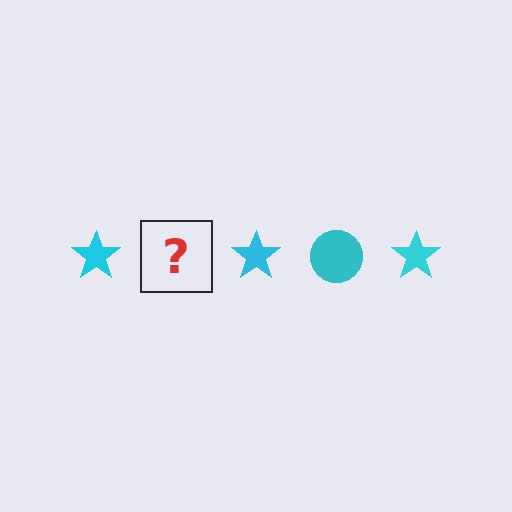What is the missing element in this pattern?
The missing element is a cyan circle.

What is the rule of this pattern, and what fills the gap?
The rule is that the pattern cycles through star, circle shapes in cyan. The gap should be filled with a cyan circle.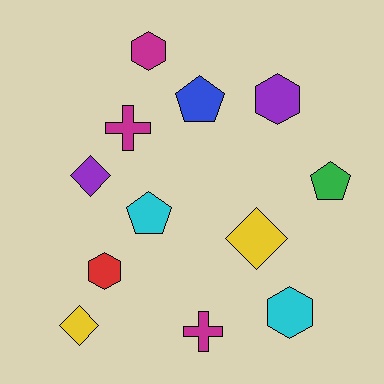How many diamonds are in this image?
There are 3 diamonds.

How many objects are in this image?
There are 12 objects.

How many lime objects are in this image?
There are no lime objects.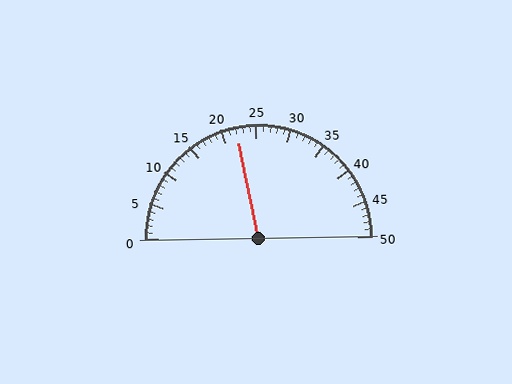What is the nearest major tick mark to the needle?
The nearest major tick mark is 20.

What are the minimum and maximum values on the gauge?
The gauge ranges from 0 to 50.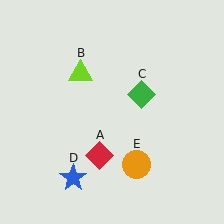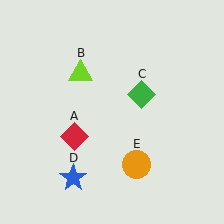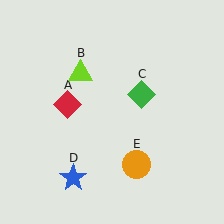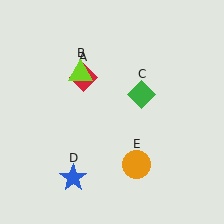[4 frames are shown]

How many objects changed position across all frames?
1 object changed position: red diamond (object A).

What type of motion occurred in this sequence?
The red diamond (object A) rotated clockwise around the center of the scene.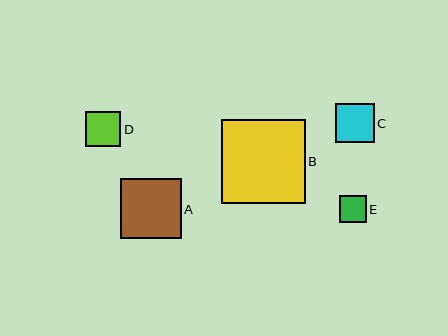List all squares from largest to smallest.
From largest to smallest: B, A, C, D, E.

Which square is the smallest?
Square E is the smallest with a size of approximately 26 pixels.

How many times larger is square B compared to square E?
Square B is approximately 3.2 times the size of square E.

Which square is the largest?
Square B is the largest with a size of approximately 84 pixels.